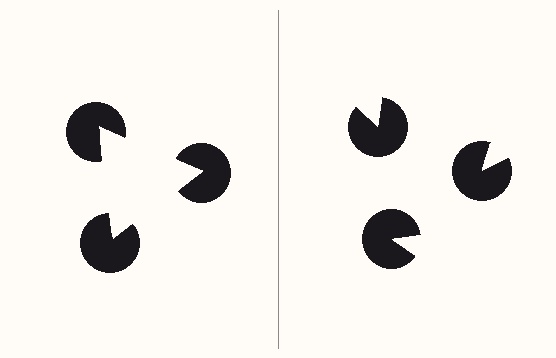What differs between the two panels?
The pac-man discs are positioned identically on both sides; only the wedge orientations differ. On the left they align to a triangle; on the right they are misaligned.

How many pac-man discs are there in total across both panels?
6 — 3 on each side.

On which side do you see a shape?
An illusory triangle appears on the left side. On the right side the wedge cuts are rotated, so no coherent shape forms.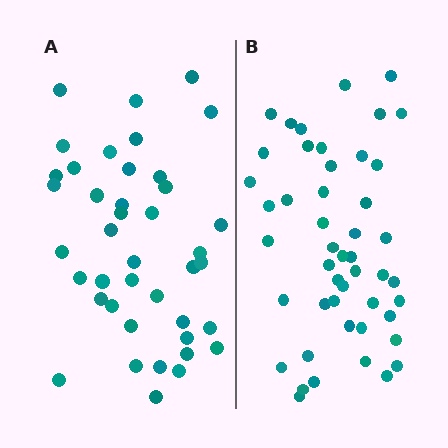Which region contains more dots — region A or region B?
Region B (the right region) has more dots.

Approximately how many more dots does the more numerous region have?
Region B has roughly 8 or so more dots than region A.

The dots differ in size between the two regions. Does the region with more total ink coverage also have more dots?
No. Region A has more total ink coverage because its dots are larger, but region B actually contains more individual dots. Total area can be misleading — the number of items is what matters here.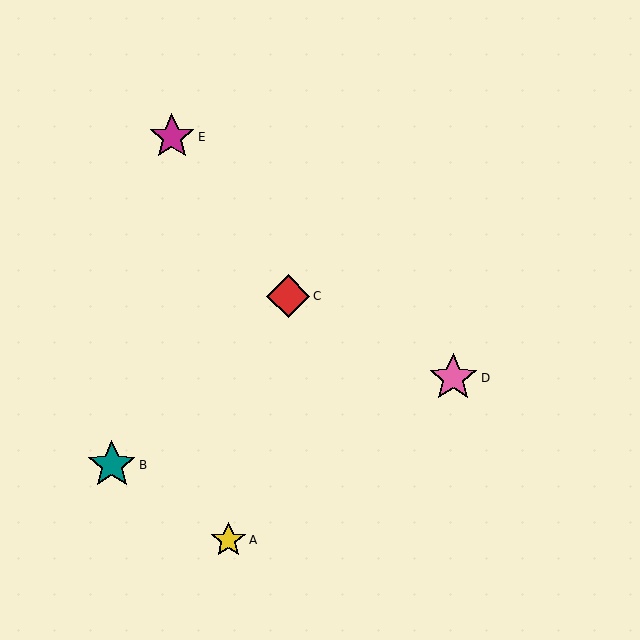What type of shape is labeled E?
Shape E is a magenta star.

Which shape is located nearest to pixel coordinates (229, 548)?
The yellow star (labeled A) at (228, 540) is nearest to that location.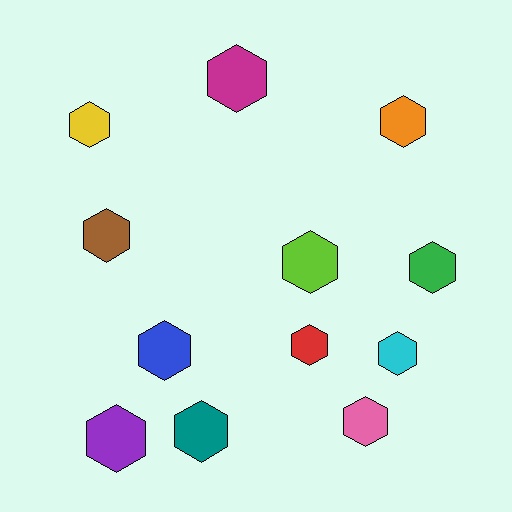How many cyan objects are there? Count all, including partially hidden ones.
There is 1 cyan object.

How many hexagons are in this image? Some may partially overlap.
There are 12 hexagons.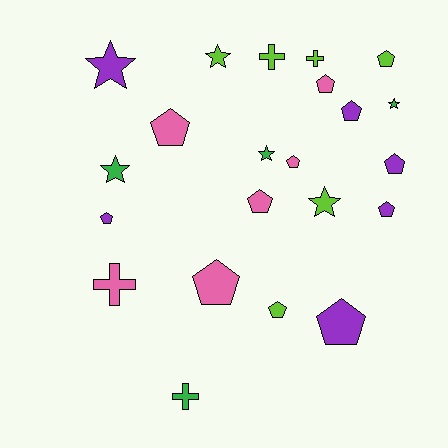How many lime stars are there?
There are 2 lime stars.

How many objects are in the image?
There are 22 objects.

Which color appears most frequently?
Pink, with 6 objects.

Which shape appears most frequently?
Pentagon, with 12 objects.